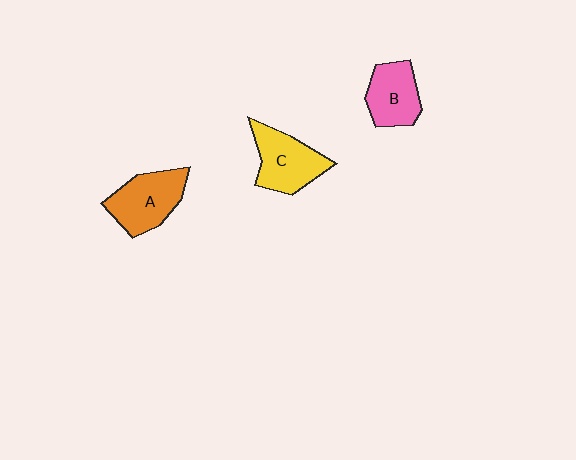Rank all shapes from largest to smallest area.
From largest to smallest: A (orange), C (yellow), B (pink).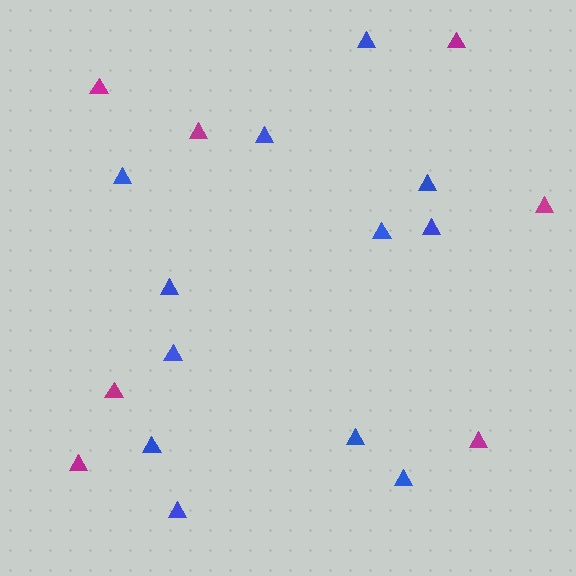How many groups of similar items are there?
There are 2 groups: one group of magenta triangles (7) and one group of blue triangles (12).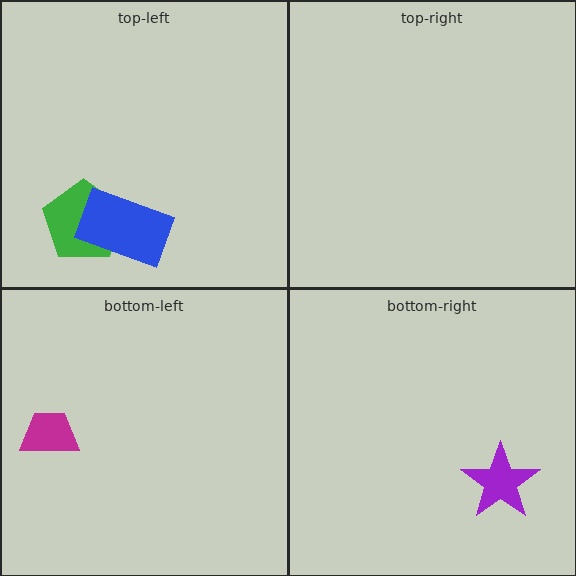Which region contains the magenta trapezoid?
The bottom-left region.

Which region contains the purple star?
The bottom-right region.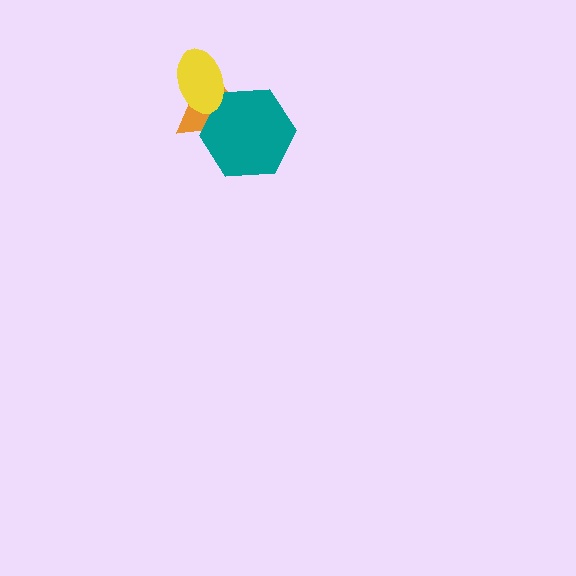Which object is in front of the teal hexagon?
The yellow ellipse is in front of the teal hexagon.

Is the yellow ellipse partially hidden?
No, no other shape covers it.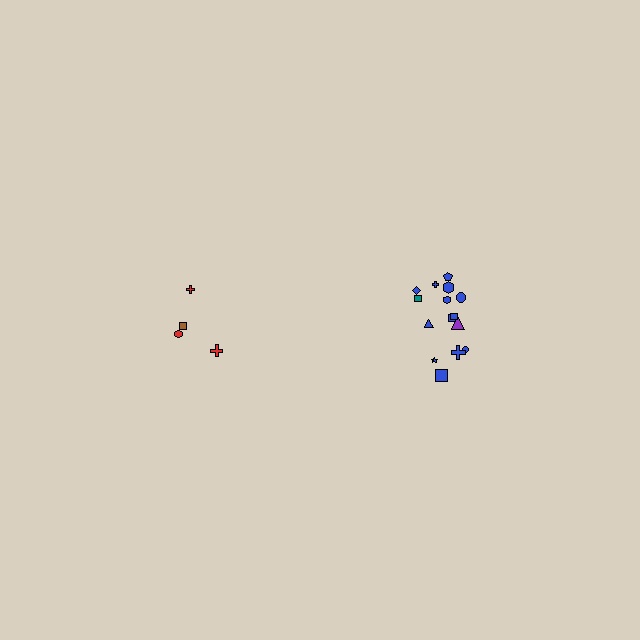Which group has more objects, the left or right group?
The right group.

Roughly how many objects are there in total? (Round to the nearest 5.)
Roughly 20 objects in total.